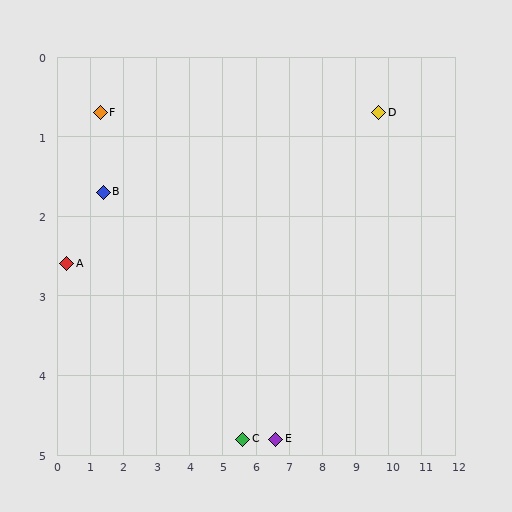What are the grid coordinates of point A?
Point A is at approximately (0.3, 2.6).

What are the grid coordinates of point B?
Point B is at approximately (1.4, 1.7).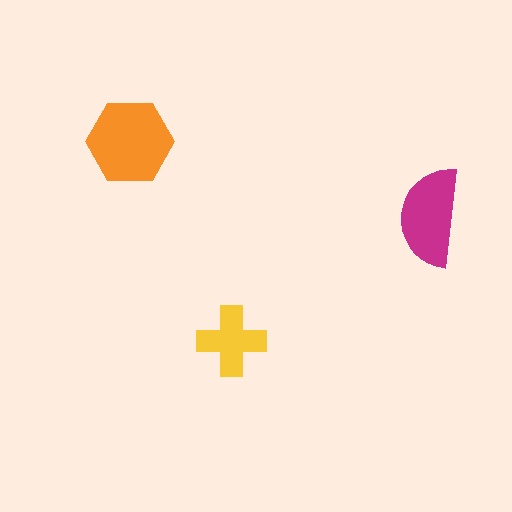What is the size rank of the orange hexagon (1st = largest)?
1st.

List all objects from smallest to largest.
The yellow cross, the magenta semicircle, the orange hexagon.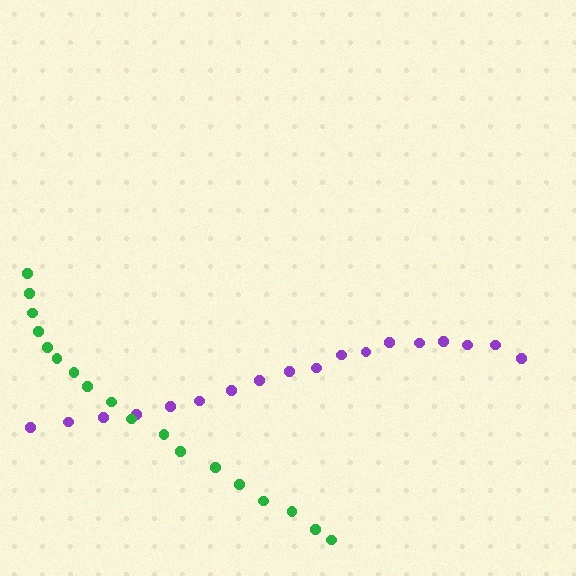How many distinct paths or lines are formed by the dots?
There are 2 distinct paths.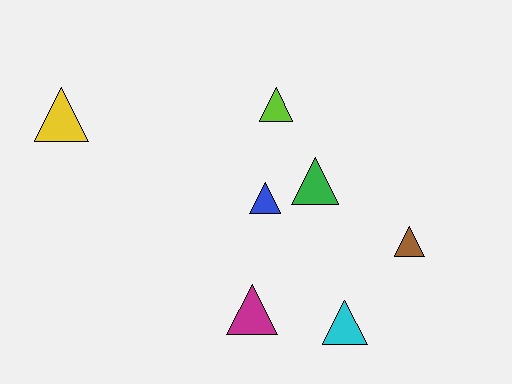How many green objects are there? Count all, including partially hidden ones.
There is 1 green object.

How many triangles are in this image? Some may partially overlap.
There are 7 triangles.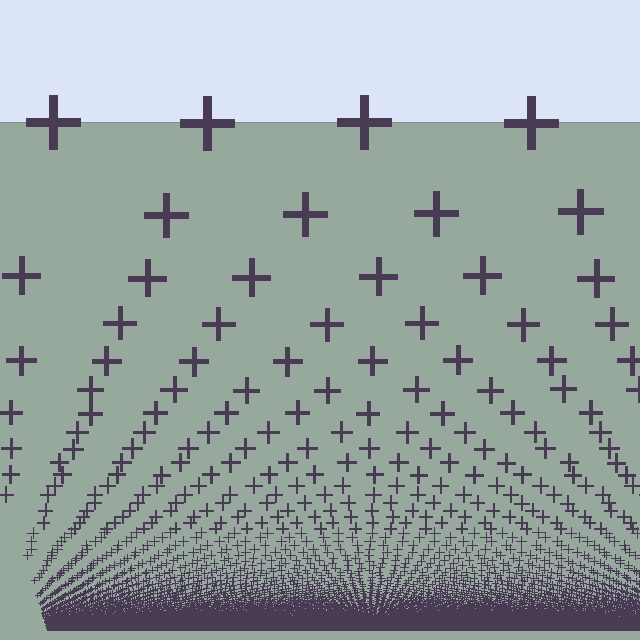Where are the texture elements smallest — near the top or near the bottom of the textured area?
Near the bottom.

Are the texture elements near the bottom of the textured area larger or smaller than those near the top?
Smaller. The gradient is inverted — elements near the bottom are smaller and denser.